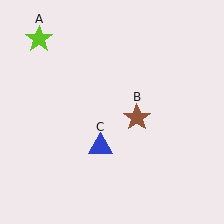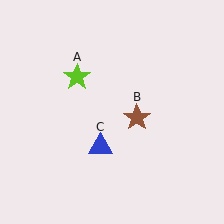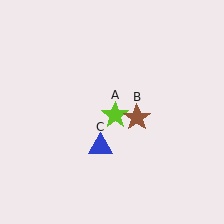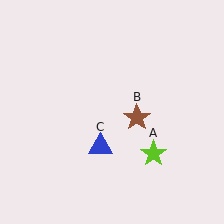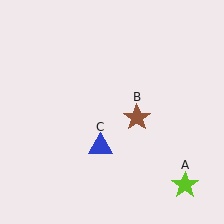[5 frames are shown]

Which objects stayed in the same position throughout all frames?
Brown star (object B) and blue triangle (object C) remained stationary.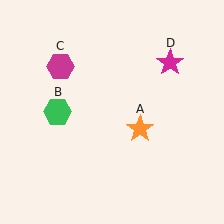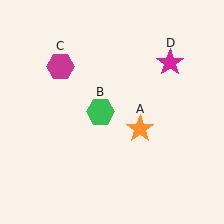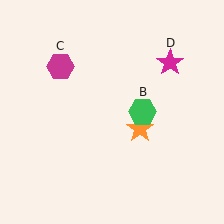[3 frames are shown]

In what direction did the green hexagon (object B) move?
The green hexagon (object B) moved right.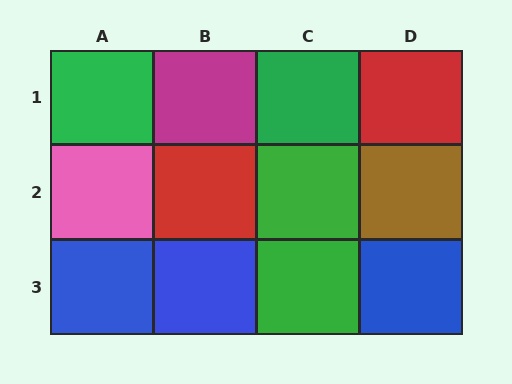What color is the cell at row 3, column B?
Blue.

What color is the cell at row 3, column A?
Blue.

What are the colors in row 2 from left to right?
Pink, red, green, brown.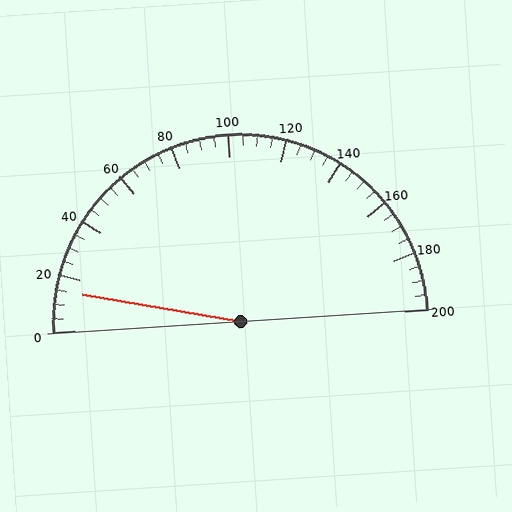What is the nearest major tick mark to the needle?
The nearest major tick mark is 20.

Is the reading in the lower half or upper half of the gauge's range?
The reading is in the lower half of the range (0 to 200).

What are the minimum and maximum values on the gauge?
The gauge ranges from 0 to 200.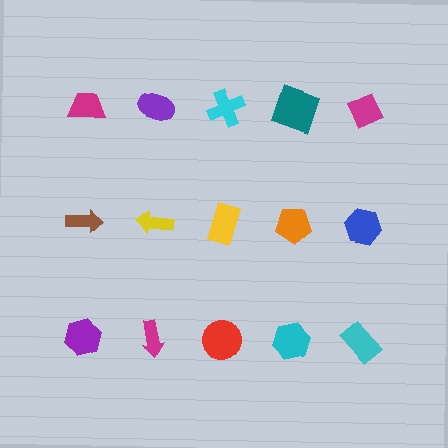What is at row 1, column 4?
A teal square.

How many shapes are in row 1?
5 shapes.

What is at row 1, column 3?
A cyan cross.